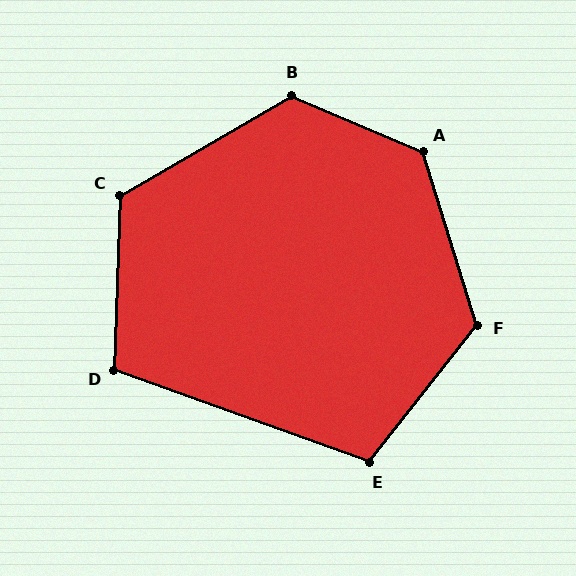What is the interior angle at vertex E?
Approximately 108 degrees (obtuse).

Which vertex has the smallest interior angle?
D, at approximately 108 degrees.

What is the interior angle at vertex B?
Approximately 127 degrees (obtuse).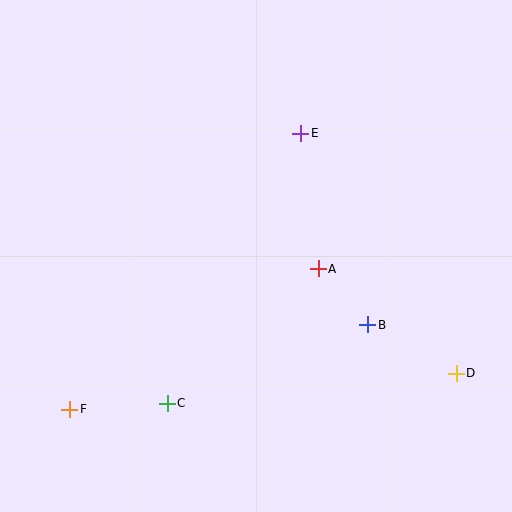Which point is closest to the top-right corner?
Point E is closest to the top-right corner.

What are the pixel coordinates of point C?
Point C is at (167, 403).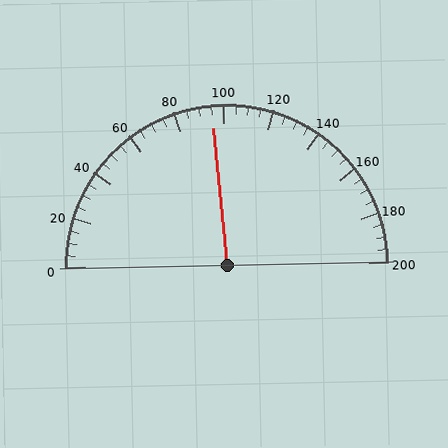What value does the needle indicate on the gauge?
The needle indicates approximately 95.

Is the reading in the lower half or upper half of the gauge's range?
The reading is in the lower half of the range (0 to 200).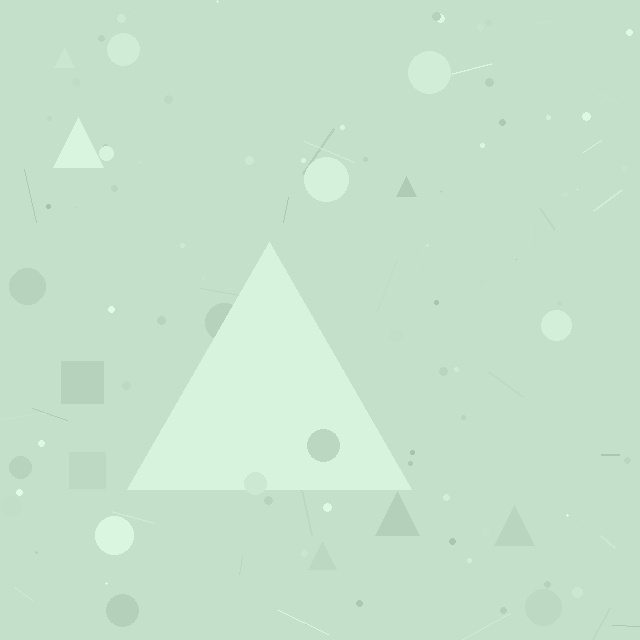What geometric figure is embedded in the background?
A triangle is embedded in the background.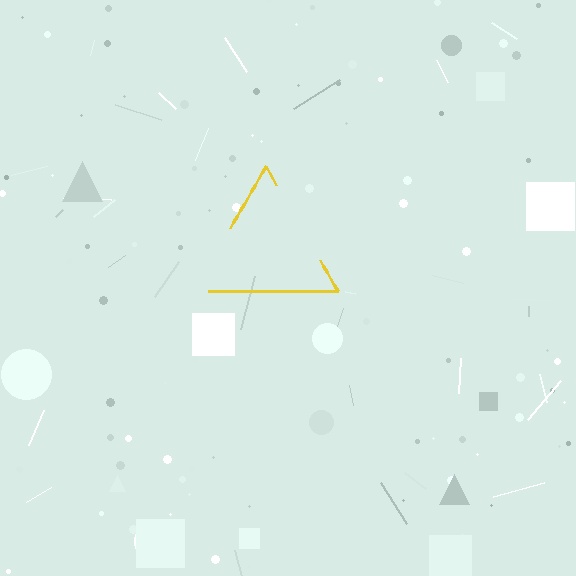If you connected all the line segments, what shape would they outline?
They would outline a triangle.